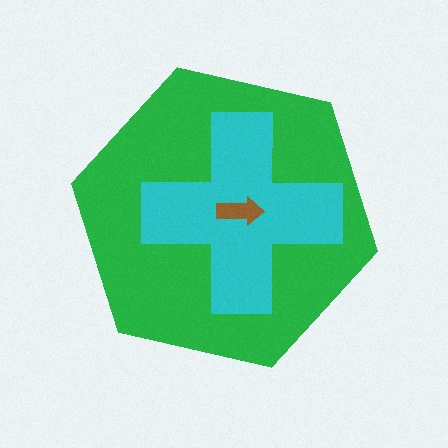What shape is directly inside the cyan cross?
The brown arrow.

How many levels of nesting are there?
3.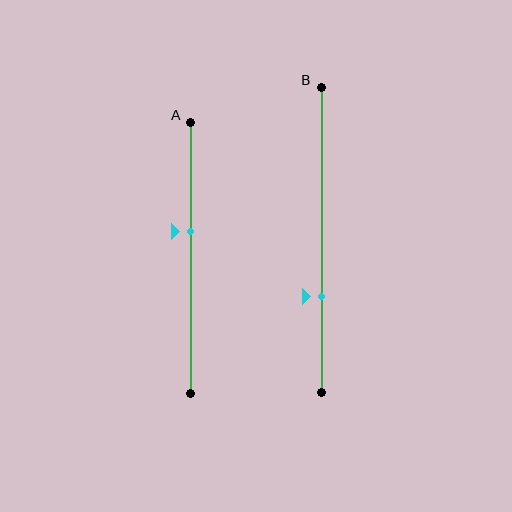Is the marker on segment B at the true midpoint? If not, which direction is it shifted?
No, the marker on segment B is shifted downward by about 18% of the segment length.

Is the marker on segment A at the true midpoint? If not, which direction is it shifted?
No, the marker on segment A is shifted upward by about 10% of the segment length.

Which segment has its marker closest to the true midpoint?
Segment A has its marker closest to the true midpoint.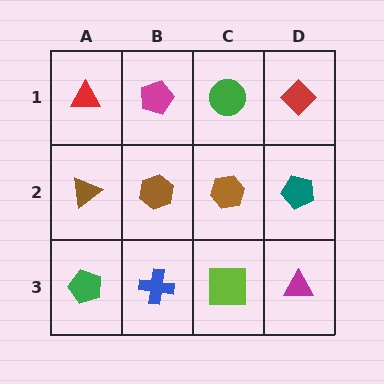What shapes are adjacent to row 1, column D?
A teal pentagon (row 2, column D), a green circle (row 1, column C).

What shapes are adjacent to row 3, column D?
A teal pentagon (row 2, column D), a lime square (row 3, column C).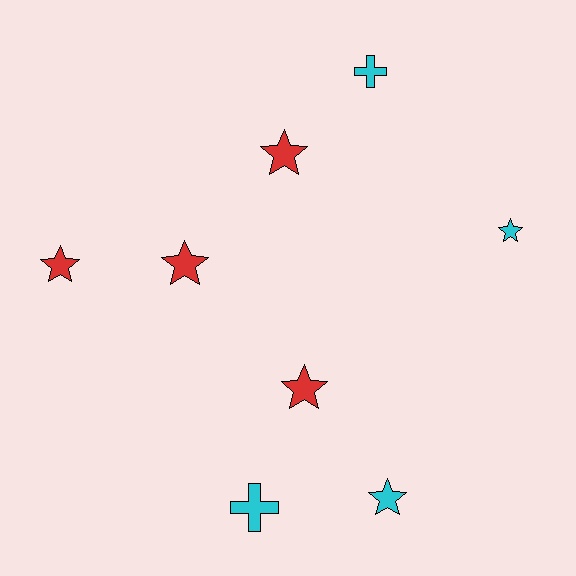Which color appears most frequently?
Cyan, with 4 objects.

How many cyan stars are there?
There are 2 cyan stars.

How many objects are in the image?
There are 8 objects.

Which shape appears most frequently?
Star, with 6 objects.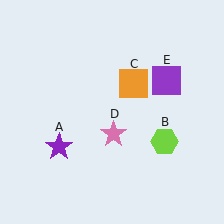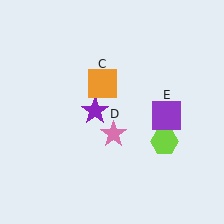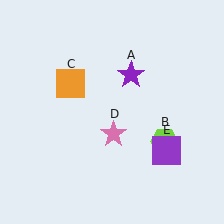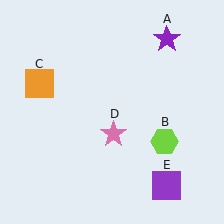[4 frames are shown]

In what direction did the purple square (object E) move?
The purple square (object E) moved down.